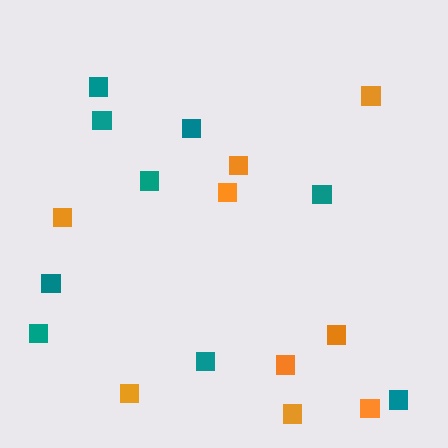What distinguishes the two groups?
There are 2 groups: one group of orange squares (9) and one group of teal squares (9).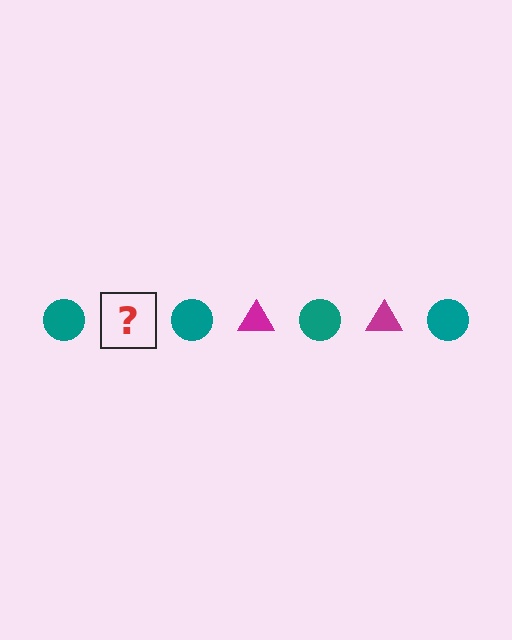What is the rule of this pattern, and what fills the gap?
The rule is that the pattern alternates between teal circle and magenta triangle. The gap should be filled with a magenta triangle.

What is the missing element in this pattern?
The missing element is a magenta triangle.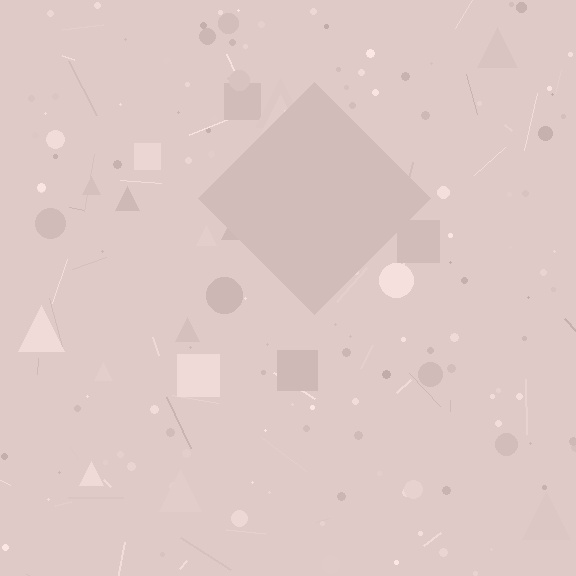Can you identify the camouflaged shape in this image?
The camouflaged shape is a diamond.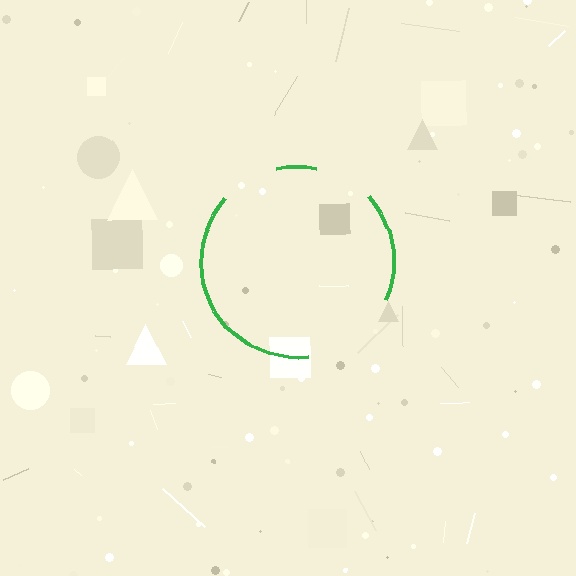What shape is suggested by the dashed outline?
The dashed outline suggests a circle.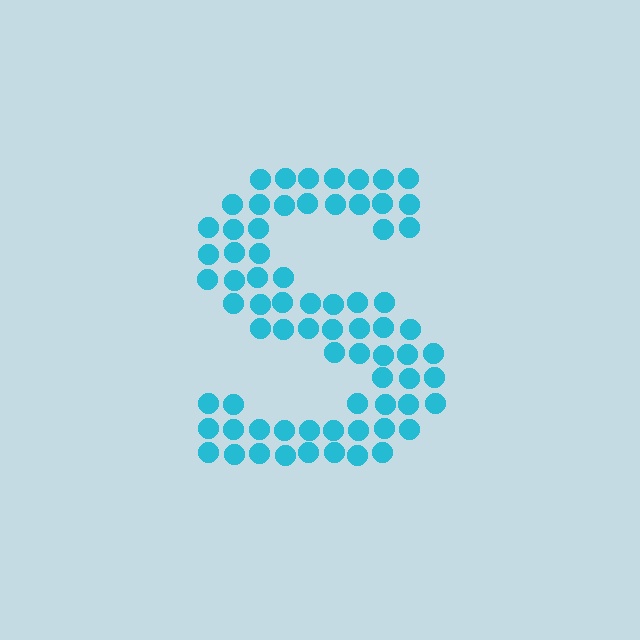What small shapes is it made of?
It is made of small circles.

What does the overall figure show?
The overall figure shows the letter S.